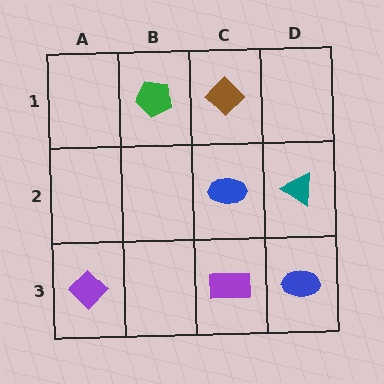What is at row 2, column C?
A blue ellipse.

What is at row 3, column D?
A blue ellipse.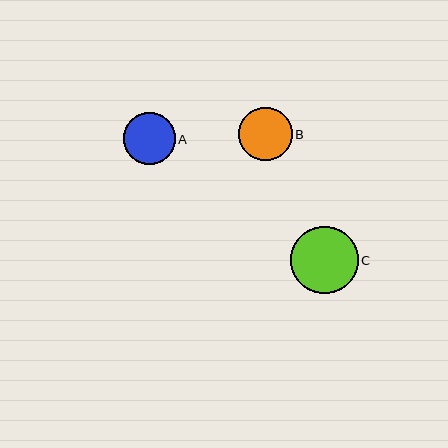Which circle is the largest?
Circle C is the largest with a size of approximately 68 pixels.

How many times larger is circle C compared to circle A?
Circle C is approximately 1.3 times the size of circle A.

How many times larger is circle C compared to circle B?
Circle C is approximately 1.3 times the size of circle B.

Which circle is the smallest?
Circle A is the smallest with a size of approximately 52 pixels.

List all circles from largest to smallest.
From largest to smallest: C, B, A.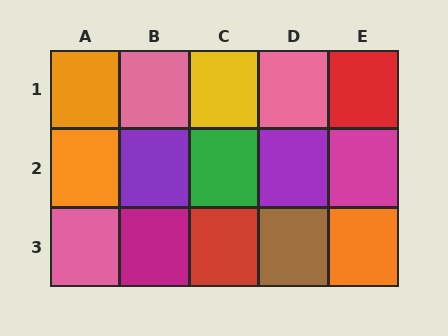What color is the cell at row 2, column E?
Magenta.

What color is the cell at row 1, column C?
Yellow.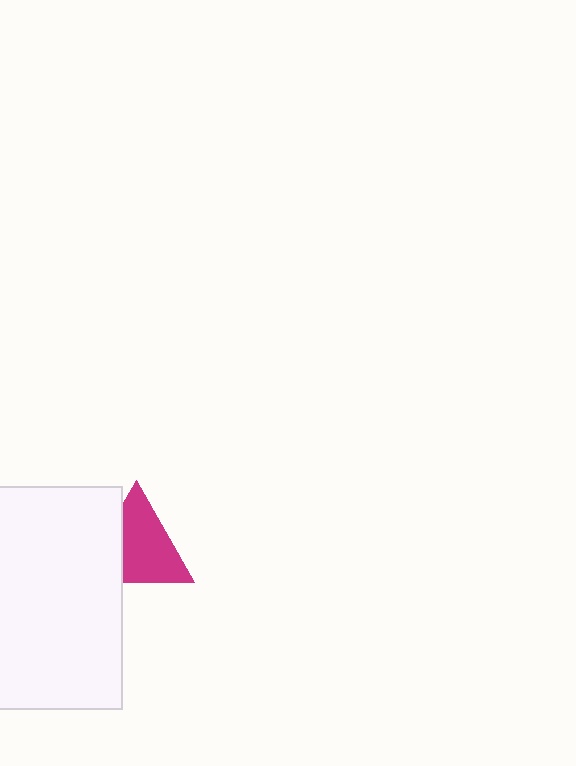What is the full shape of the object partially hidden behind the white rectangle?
The partially hidden object is a magenta triangle.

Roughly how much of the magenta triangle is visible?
Most of it is visible (roughly 69%).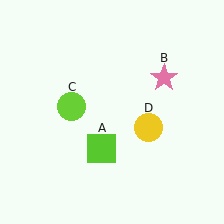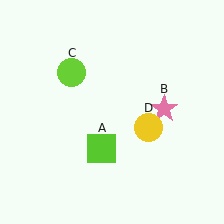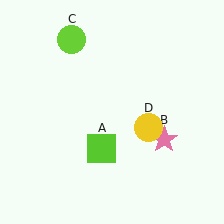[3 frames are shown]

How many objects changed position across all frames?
2 objects changed position: pink star (object B), lime circle (object C).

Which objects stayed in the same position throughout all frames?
Lime square (object A) and yellow circle (object D) remained stationary.